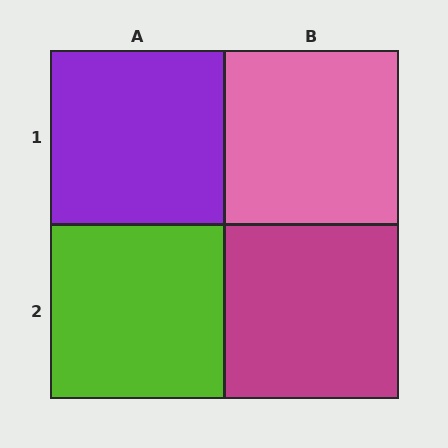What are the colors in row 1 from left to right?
Purple, pink.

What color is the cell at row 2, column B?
Magenta.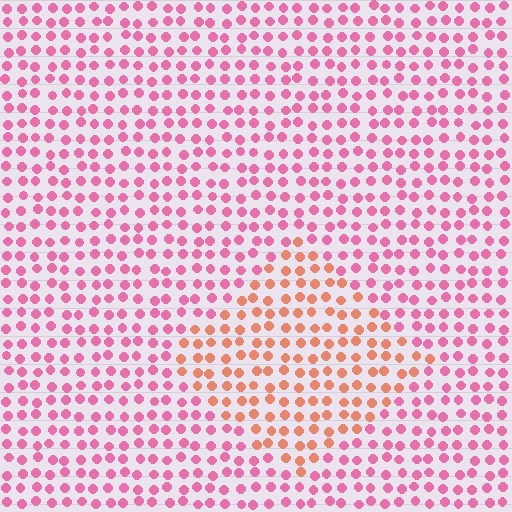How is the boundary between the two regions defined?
The boundary is defined purely by a slight shift in hue (about 41 degrees). Spacing, size, and orientation are identical on both sides.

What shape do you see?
I see a diamond.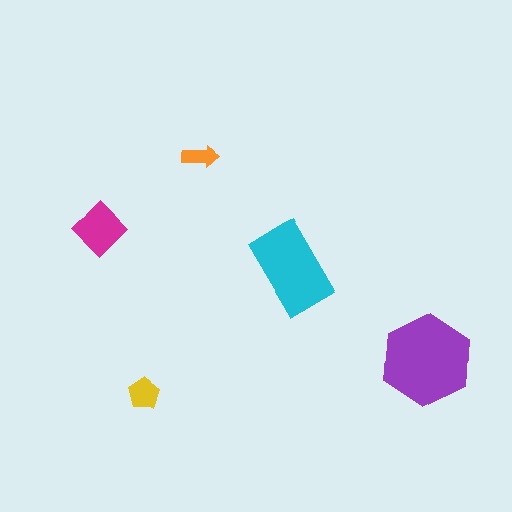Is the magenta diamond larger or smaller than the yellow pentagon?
Larger.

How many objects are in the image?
There are 5 objects in the image.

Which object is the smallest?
The orange arrow.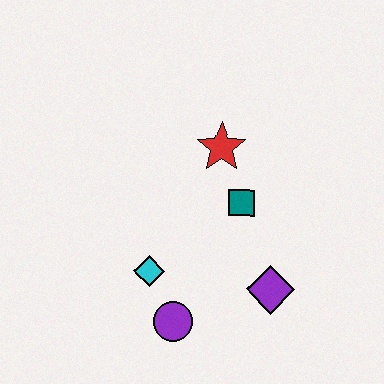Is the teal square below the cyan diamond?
No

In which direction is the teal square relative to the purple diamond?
The teal square is above the purple diamond.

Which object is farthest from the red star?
The purple circle is farthest from the red star.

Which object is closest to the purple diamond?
The teal square is closest to the purple diamond.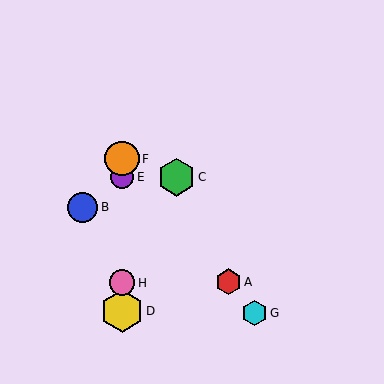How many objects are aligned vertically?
4 objects (D, E, F, H) are aligned vertically.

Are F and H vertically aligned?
Yes, both are at x≈122.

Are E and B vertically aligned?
No, E is at x≈122 and B is at x≈83.